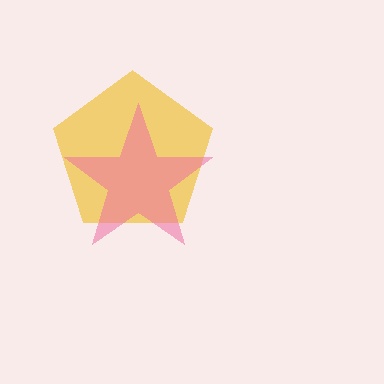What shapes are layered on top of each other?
The layered shapes are: a yellow pentagon, a pink star.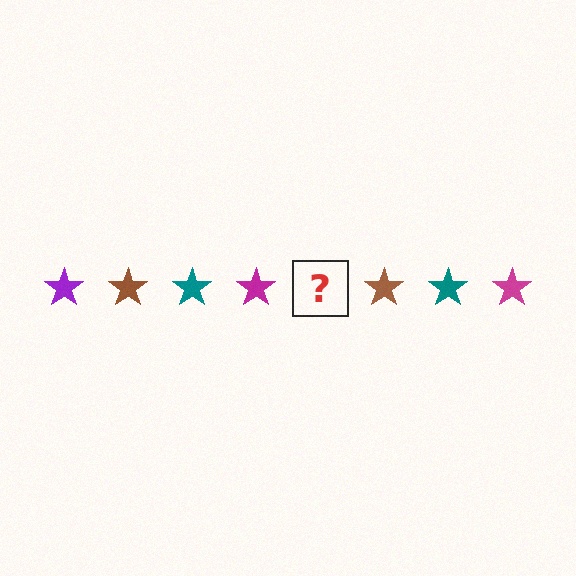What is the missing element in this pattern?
The missing element is a purple star.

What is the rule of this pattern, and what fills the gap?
The rule is that the pattern cycles through purple, brown, teal, magenta stars. The gap should be filled with a purple star.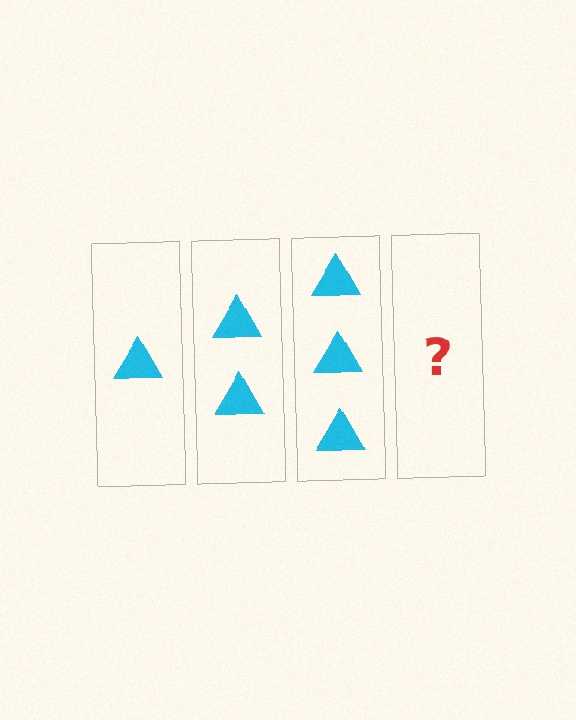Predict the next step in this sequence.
The next step is 4 triangles.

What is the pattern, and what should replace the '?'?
The pattern is that each step adds one more triangle. The '?' should be 4 triangles.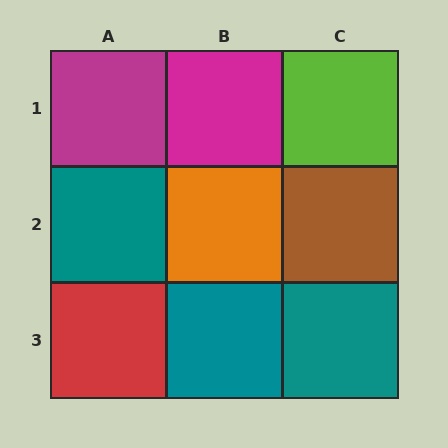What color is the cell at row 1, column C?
Lime.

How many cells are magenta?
2 cells are magenta.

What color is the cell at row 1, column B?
Magenta.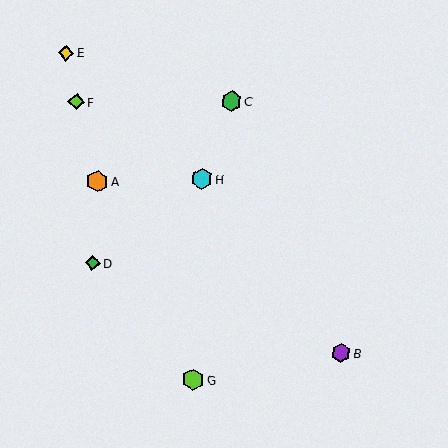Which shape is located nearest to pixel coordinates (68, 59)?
The yellow diamond (labeled E) at (66, 53) is nearest to that location.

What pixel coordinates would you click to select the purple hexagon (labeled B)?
Click at (341, 353) to select the purple hexagon B.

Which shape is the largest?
The orange hexagon (labeled A) is the largest.